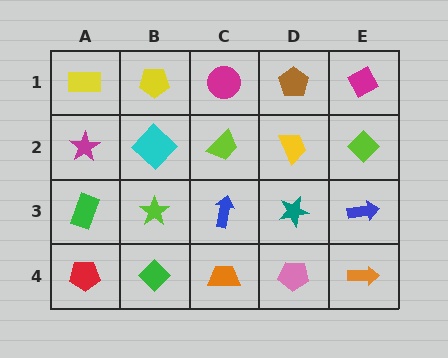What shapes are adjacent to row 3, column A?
A magenta star (row 2, column A), a red pentagon (row 4, column A), a lime star (row 3, column B).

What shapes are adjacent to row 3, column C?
A lime trapezoid (row 2, column C), an orange trapezoid (row 4, column C), a lime star (row 3, column B), a teal star (row 3, column D).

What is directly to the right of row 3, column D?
A blue arrow.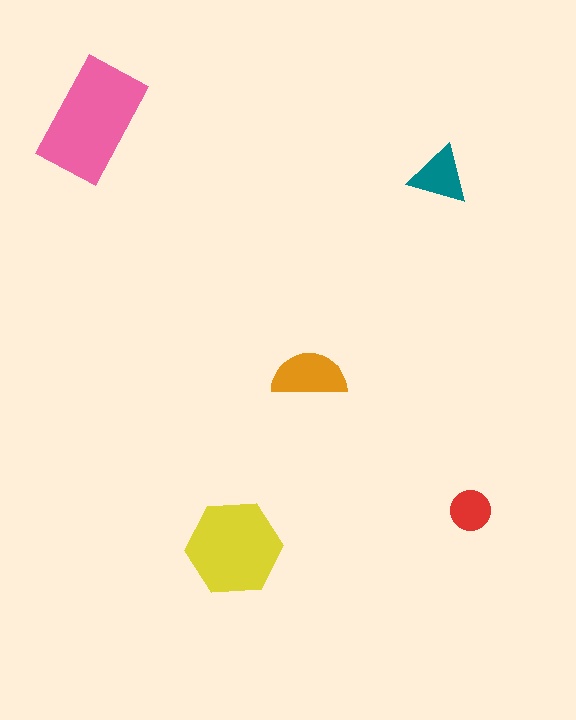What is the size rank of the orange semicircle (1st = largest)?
3rd.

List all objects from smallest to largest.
The red circle, the teal triangle, the orange semicircle, the yellow hexagon, the pink rectangle.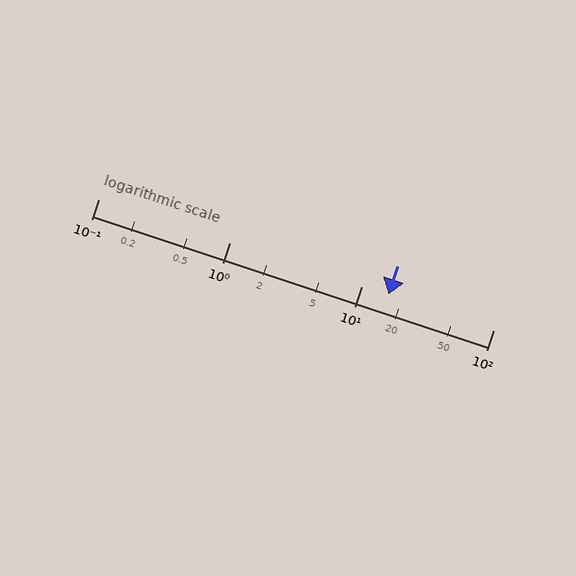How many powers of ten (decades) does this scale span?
The scale spans 3 decades, from 0.1 to 100.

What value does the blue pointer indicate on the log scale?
The pointer indicates approximately 16.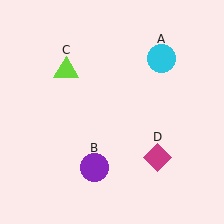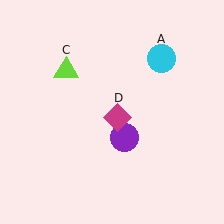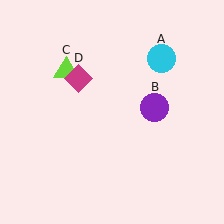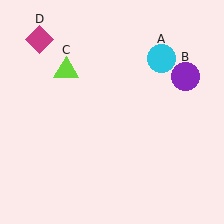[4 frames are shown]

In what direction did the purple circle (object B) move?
The purple circle (object B) moved up and to the right.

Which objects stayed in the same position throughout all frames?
Cyan circle (object A) and lime triangle (object C) remained stationary.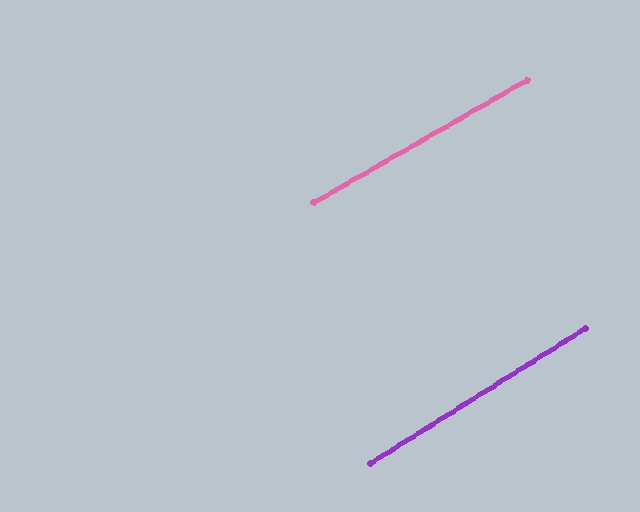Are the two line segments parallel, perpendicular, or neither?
Parallel — their directions differ by only 1.9°.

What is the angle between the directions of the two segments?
Approximately 2 degrees.